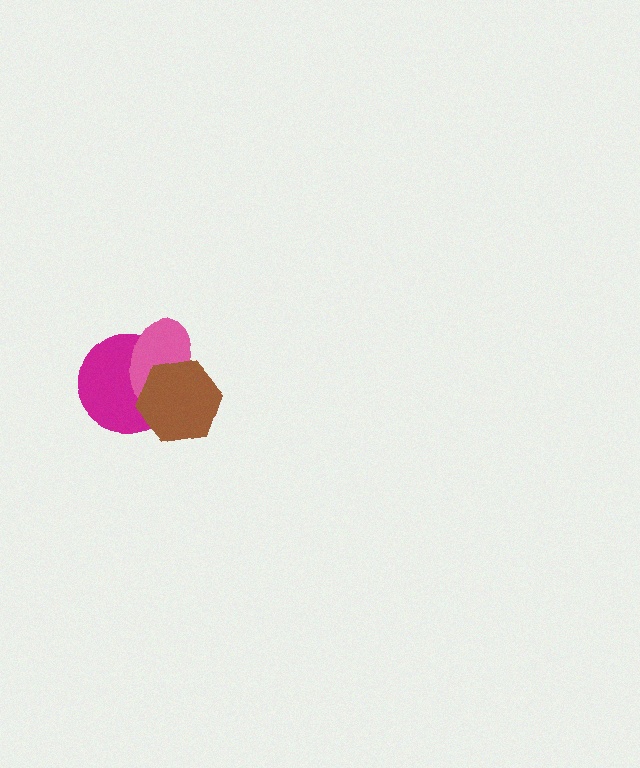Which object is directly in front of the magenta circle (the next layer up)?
The pink ellipse is directly in front of the magenta circle.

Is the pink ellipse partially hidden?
Yes, it is partially covered by another shape.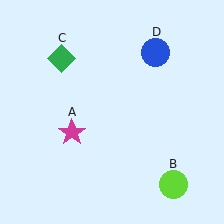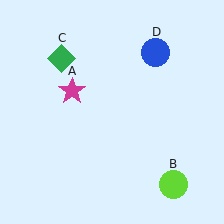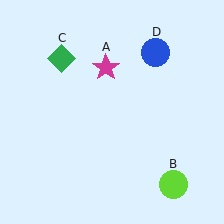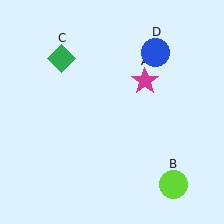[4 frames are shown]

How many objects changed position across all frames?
1 object changed position: magenta star (object A).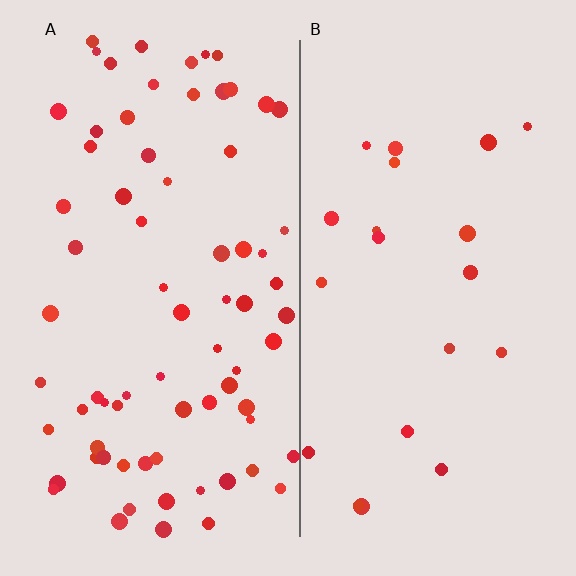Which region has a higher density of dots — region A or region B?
A (the left).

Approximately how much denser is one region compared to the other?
Approximately 3.5× — region A over region B.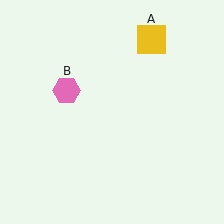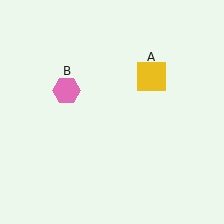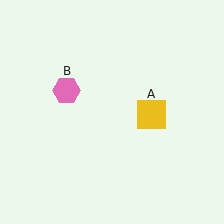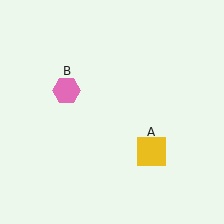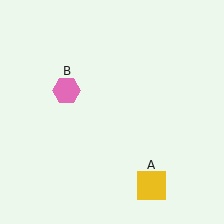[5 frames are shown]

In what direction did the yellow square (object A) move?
The yellow square (object A) moved down.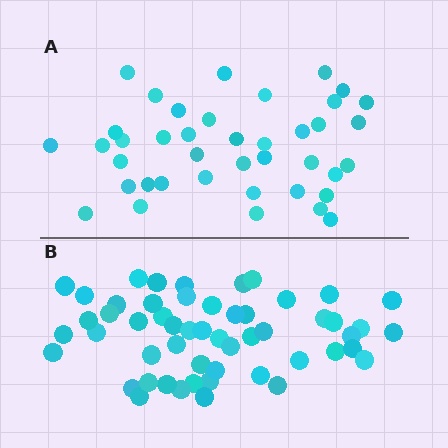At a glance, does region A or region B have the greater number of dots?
Region B (the bottom region) has more dots.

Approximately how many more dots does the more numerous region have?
Region B has approximately 15 more dots than region A.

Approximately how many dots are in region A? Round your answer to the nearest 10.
About 40 dots.